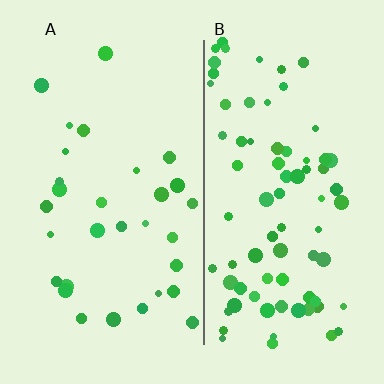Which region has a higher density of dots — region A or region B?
B (the right).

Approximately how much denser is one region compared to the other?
Approximately 2.6× — region B over region A.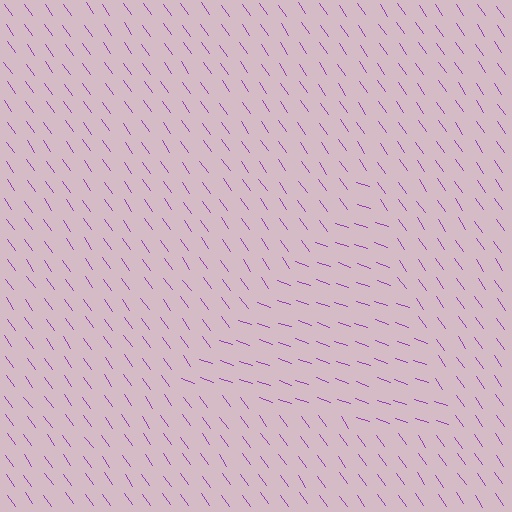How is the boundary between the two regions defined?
The boundary is defined purely by a change in line orientation (approximately 36 degrees difference). All lines are the same color and thickness.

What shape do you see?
I see a triangle.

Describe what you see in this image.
The image is filled with small purple line segments. A triangle region in the image has lines oriented differently from the surrounding lines, creating a visible texture boundary.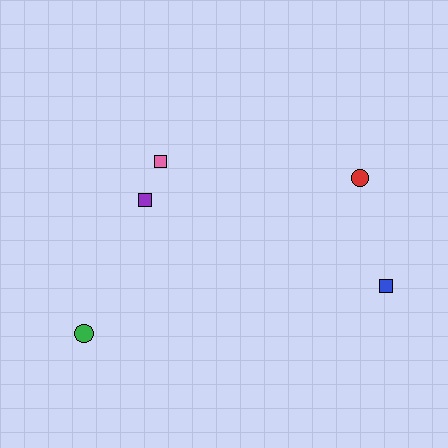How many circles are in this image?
There are 2 circles.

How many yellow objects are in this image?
There are no yellow objects.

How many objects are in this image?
There are 5 objects.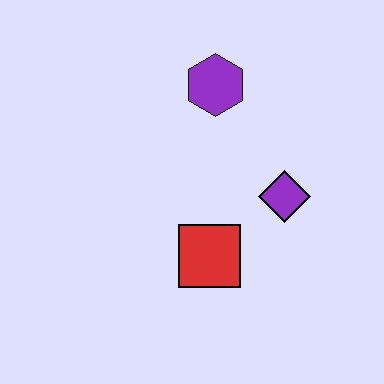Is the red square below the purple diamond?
Yes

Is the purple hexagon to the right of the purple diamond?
No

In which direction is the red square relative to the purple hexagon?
The red square is below the purple hexagon.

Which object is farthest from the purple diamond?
The purple hexagon is farthest from the purple diamond.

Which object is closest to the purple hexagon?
The purple diamond is closest to the purple hexagon.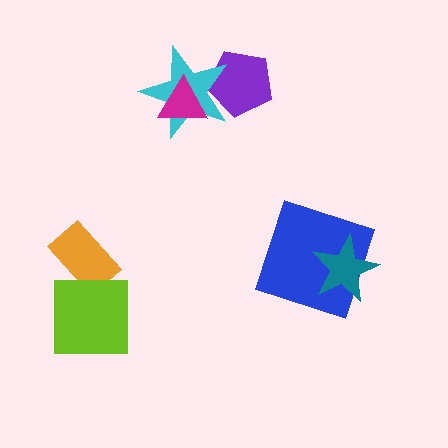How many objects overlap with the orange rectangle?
1 object overlaps with the orange rectangle.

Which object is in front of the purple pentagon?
The cyan star is in front of the purple pentagon.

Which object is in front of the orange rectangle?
The lime square is in front of the orange rectangle.